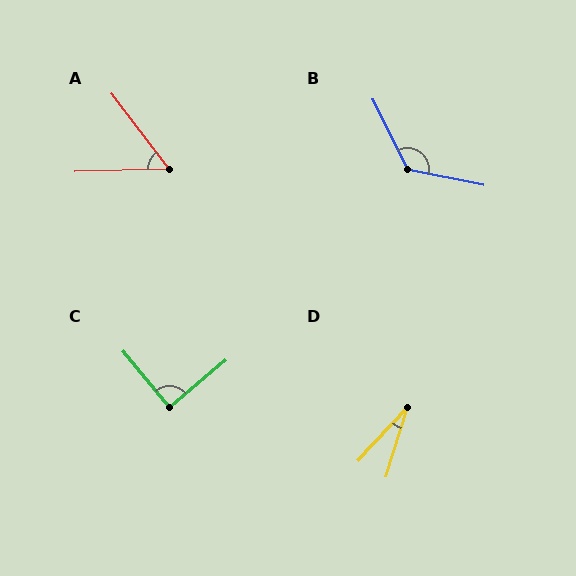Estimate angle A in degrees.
Approximately 54 degrees.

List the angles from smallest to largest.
D (26°), A (54°), C (89°), B (128°).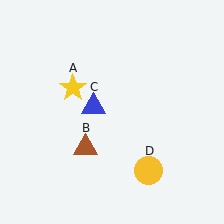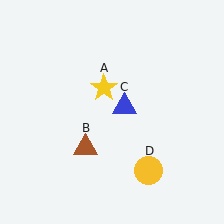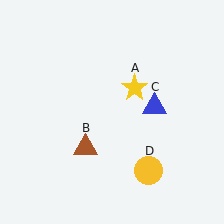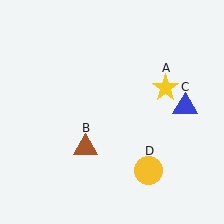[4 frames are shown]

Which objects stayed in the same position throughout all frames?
Brown triangle (object B) and yellow circle (object D) remained stationary.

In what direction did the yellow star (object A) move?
The yellow star (object A) moved right.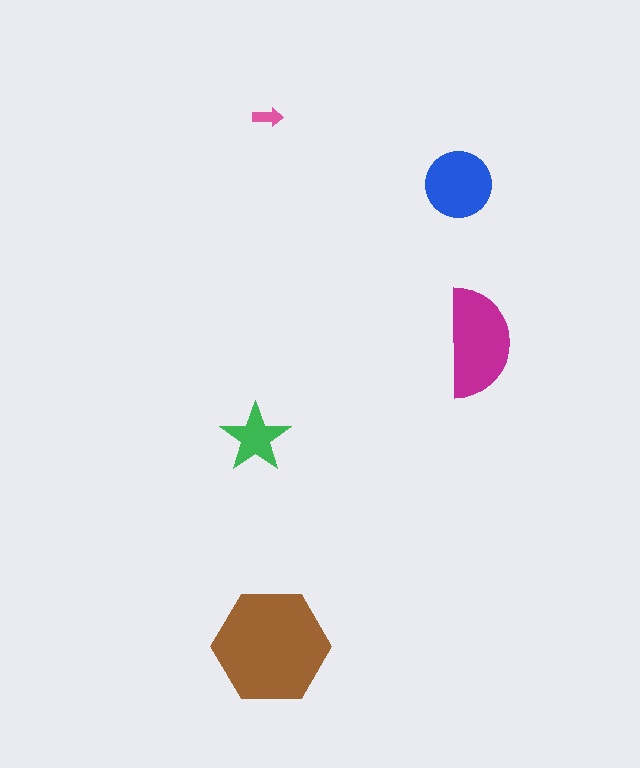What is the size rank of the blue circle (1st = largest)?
3rd.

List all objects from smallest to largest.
The pink arrow, the green star, the blue circle, the magenta semicircle, the brown hexagon.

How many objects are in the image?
There are 5 objects in the image.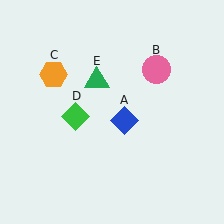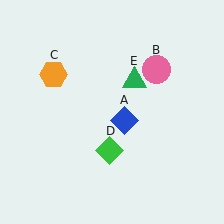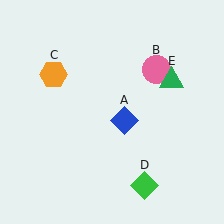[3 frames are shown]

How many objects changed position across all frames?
2 objects changed position: green diamond (object D), green triangle (object E).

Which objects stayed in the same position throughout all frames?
Blue diamond (object A) and pink circle (object B) and orange hexagon (object C) remained stationary.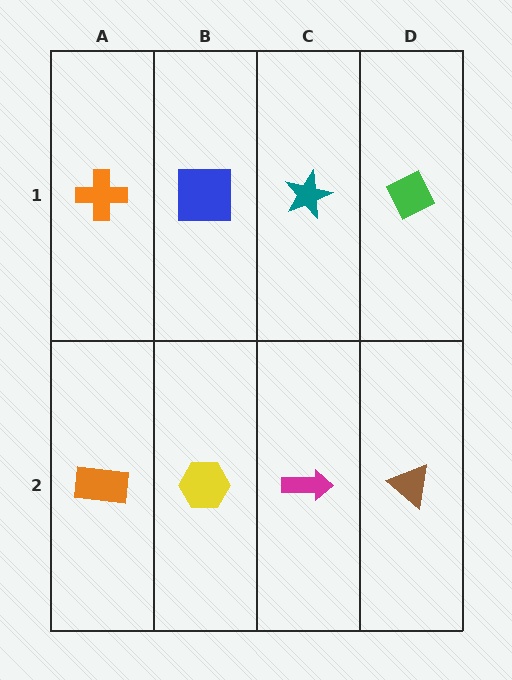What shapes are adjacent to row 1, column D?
A brown triangle (row 2, column D), a teal star (row 1, column C).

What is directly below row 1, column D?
A brown triangle.